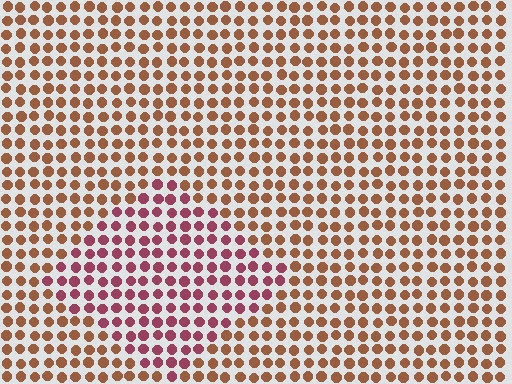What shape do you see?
I see a diamond.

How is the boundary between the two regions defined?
The boundary is defined purely by a slight shift in hue (about 41 degrees). Spacing, size, and orientation are identical on both sides.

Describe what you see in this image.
The image is filled with small brown elements in a uniform arrangement. A diamond-shaped region is visible where the elements are tinted to a slightly different hue, forming a subtle color boundary.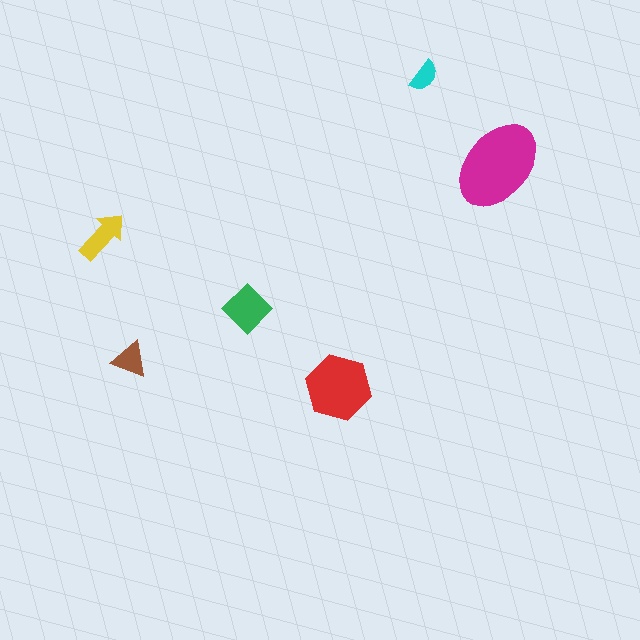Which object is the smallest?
The cyan semicircle.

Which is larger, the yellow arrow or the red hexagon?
The red hexagon.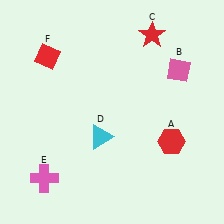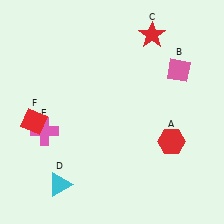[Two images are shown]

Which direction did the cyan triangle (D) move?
The cyan triangle (D) moved down.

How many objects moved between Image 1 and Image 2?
3 objects moved between the two images.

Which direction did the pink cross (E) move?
The pink cross (E) moved up.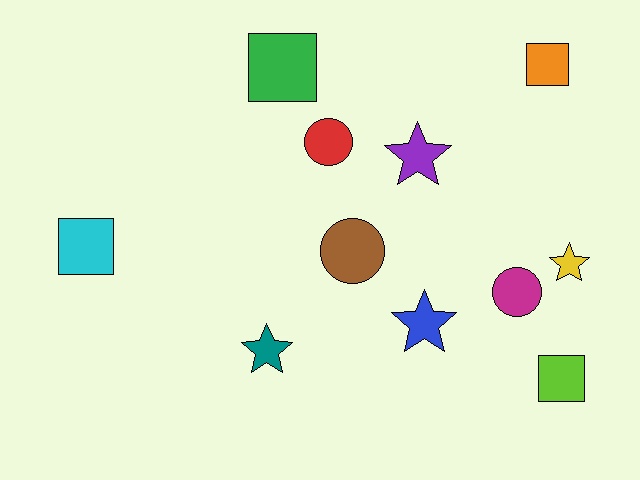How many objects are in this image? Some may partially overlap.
There are 11 objects.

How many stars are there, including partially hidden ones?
There are 4 stars.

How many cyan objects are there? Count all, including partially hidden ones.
There is 1 cyan object.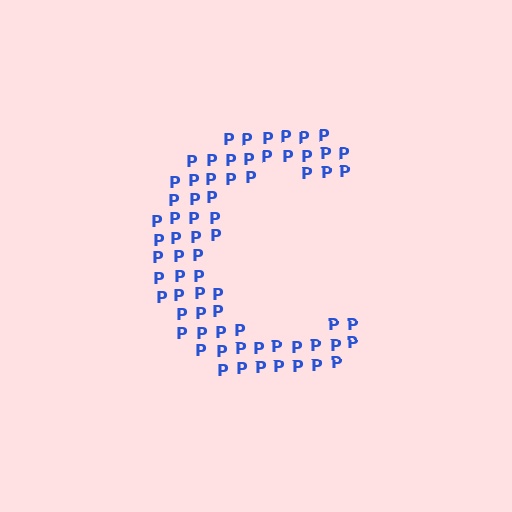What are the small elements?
The small elements are letter P's.